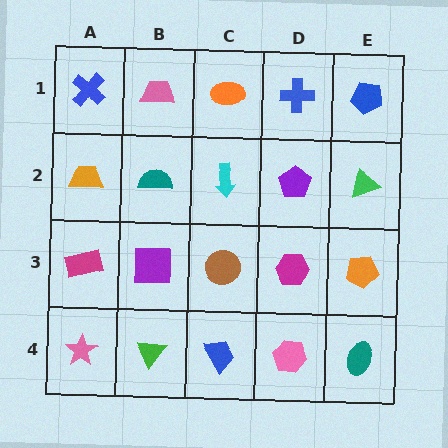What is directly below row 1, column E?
A green triangle.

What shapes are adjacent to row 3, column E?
A green triangle (row 2, column E), a teal ellipse (row 4, column E), a magenta hexagon (row 3, column D).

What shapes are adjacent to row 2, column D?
A blue cross (row 1, column D), a magenta hexagon (row 3, column D), a cyan arrow (row 2, column C), a green triangle (row 2, column E).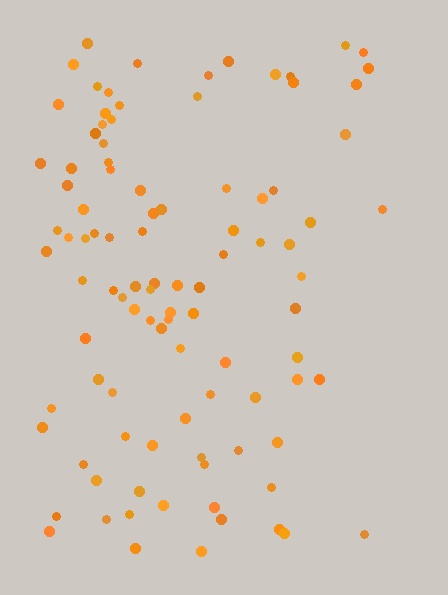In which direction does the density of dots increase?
From right to left, with the left side densest.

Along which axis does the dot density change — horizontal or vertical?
Horizontal.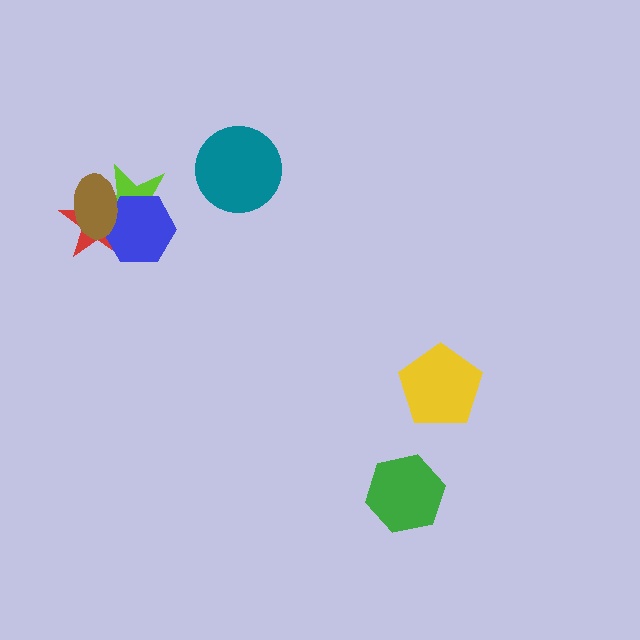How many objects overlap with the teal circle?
0 objects overlap with the teal circle.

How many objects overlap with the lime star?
3 objects overlap with the lime star.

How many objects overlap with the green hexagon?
0 objects overlap with the green hexagon.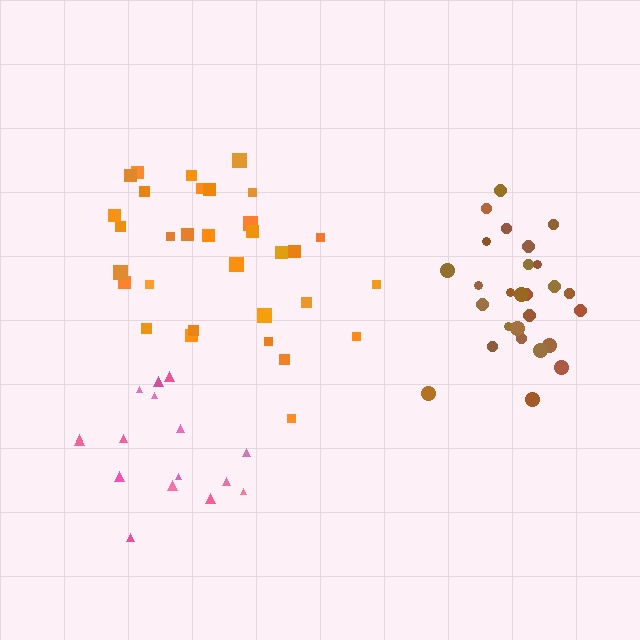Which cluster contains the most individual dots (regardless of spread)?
Orange (32).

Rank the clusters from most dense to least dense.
brown, orange, pink.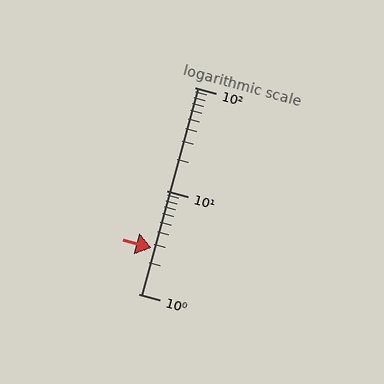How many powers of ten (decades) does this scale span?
The scale spans 2 decades, from 1 to 100.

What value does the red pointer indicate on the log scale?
The pointer indicates approximately 2.8.